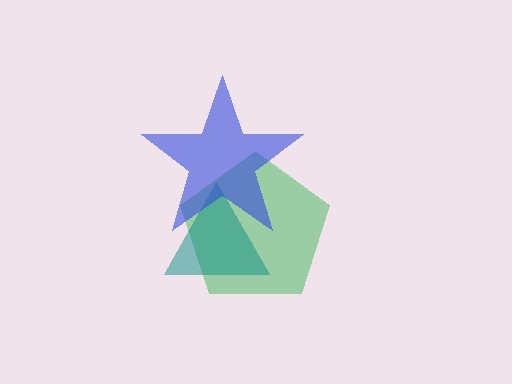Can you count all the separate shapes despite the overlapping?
Yes, there are 3 separate shapes.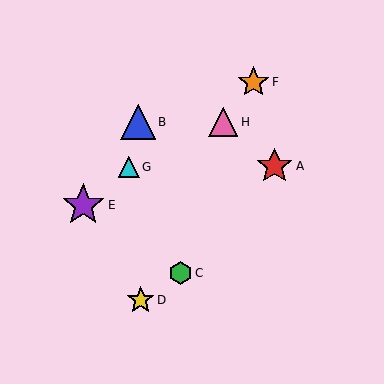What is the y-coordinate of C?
Object C is at y≈273.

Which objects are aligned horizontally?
Objects B, H are aligned horizontally.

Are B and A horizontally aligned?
No, B is at y≈122 and A is at y≈166.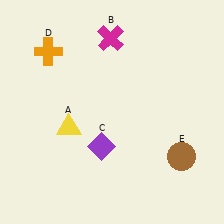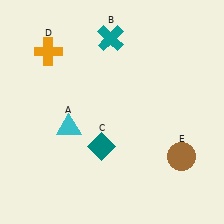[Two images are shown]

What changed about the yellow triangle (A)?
In Image 1, A is yellow. In Image 2, it changed to cyan.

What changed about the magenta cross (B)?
In Image 1, B is magenta. In Image 2, it changed to teal.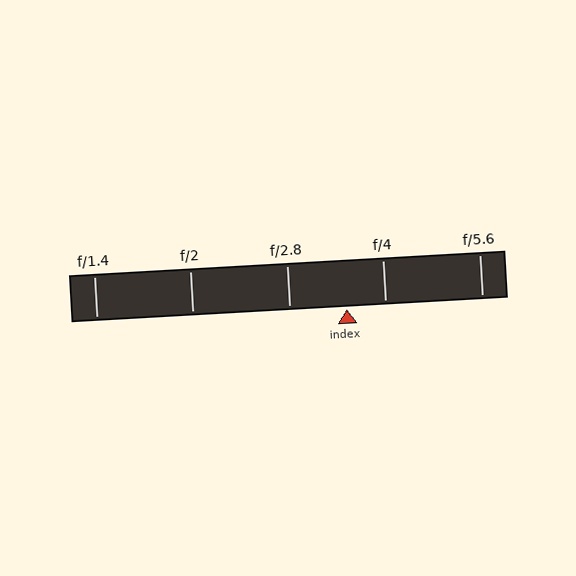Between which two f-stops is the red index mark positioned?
The index mark is between f/2.8 and f/4.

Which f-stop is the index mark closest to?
The index mark is closest to f/4.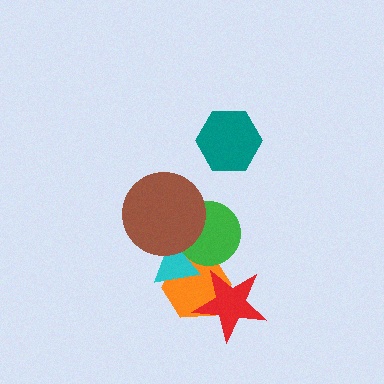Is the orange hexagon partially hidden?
Yes, it is partially covered by another shape.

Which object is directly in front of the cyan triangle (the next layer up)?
The green circle is directly in front of the cyan triangle.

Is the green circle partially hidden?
Yes, it is partially covered by another shape.